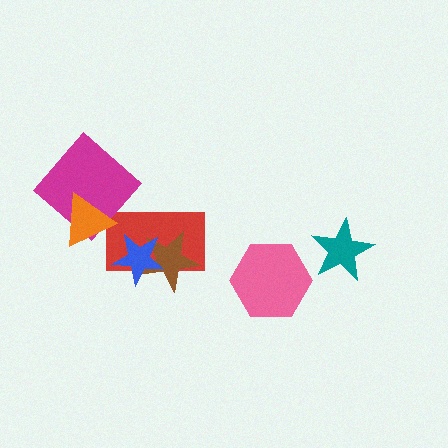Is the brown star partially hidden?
Yes, it is partially covered by another shape.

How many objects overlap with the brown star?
2 objects overlap with the brown star.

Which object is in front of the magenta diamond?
The orange triangle is in front of the magenta diamond.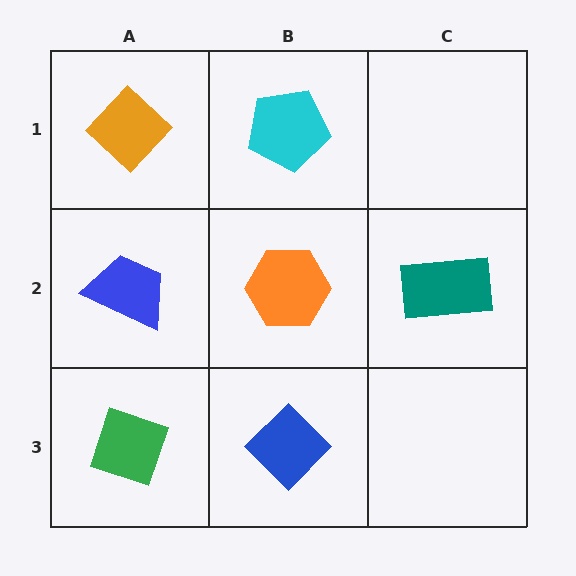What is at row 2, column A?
A blue trapezoid.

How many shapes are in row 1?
2 shapes.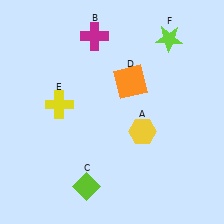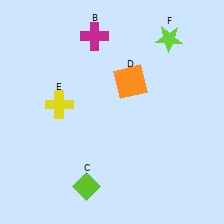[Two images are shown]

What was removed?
The yellow hexagon (A) was removed in Image 2.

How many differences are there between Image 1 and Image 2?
There is 1 difference between the two images.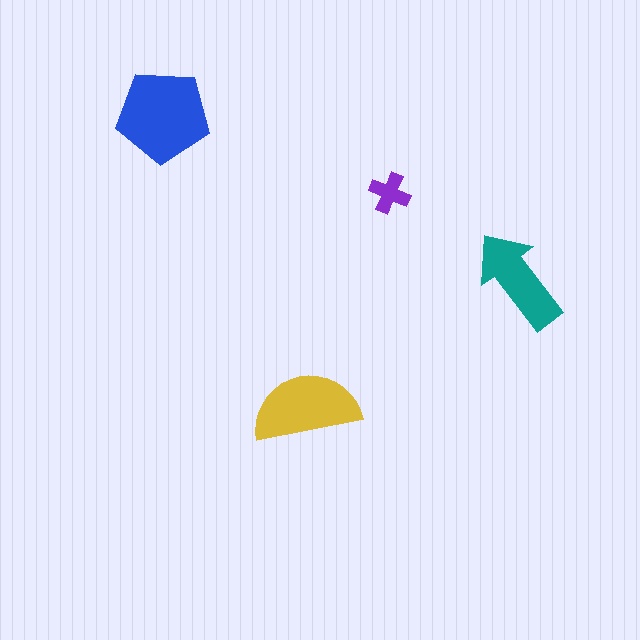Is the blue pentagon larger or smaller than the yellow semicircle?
Larger.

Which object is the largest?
The blue pentagon.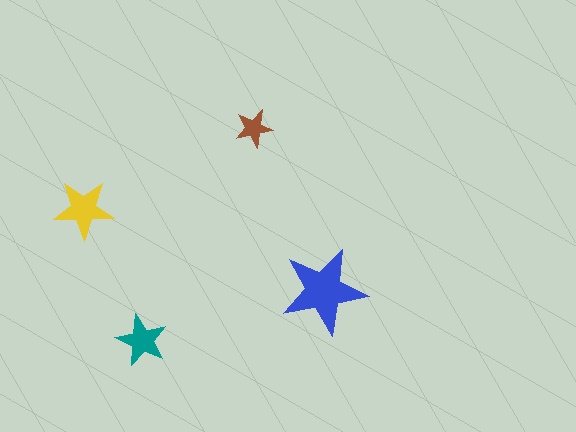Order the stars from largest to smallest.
the blue one, the yellow one, the teal one, the brown one.